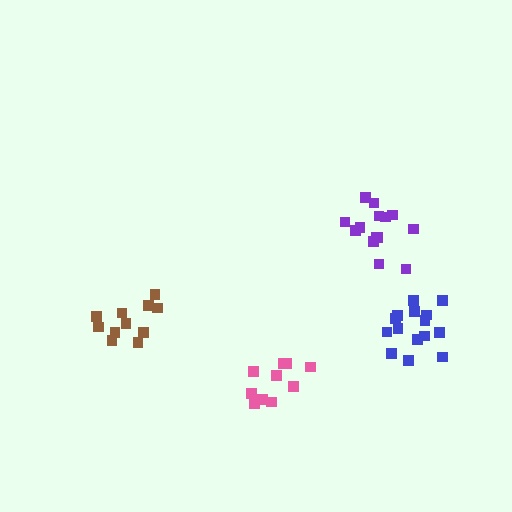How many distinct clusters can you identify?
There are 4 distinct clusters.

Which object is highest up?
The purple cluster is topmost.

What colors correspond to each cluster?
The clusters are colored: blue, purple, pink, brown.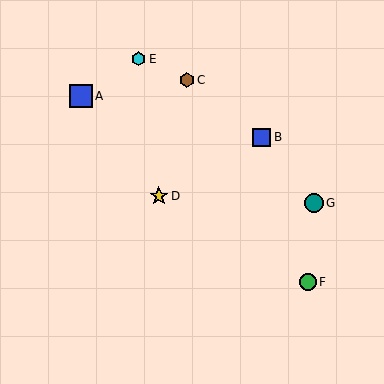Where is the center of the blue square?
The center of the blue square is at (262, 137).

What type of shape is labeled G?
Shape G is a teal circle.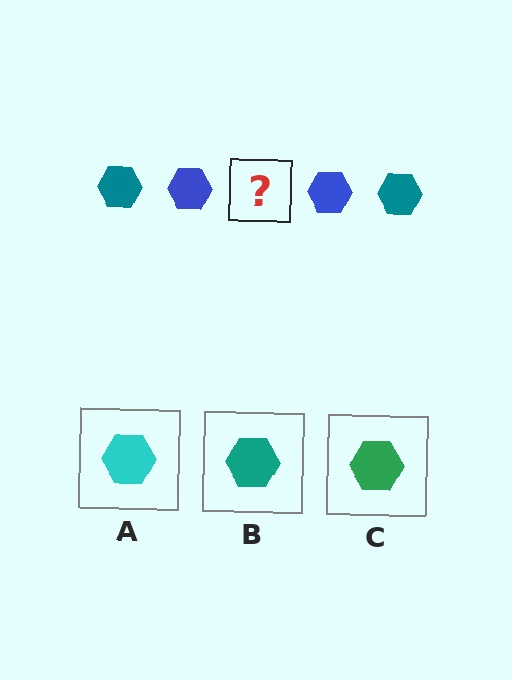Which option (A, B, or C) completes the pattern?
B.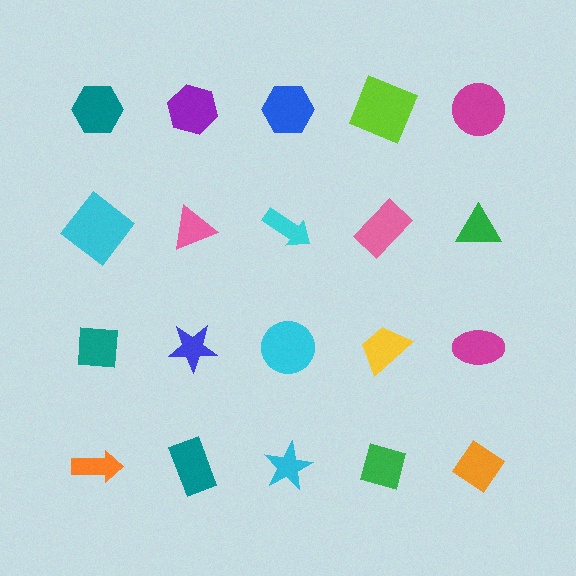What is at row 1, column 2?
A purple hexagon.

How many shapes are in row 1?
5 shapes.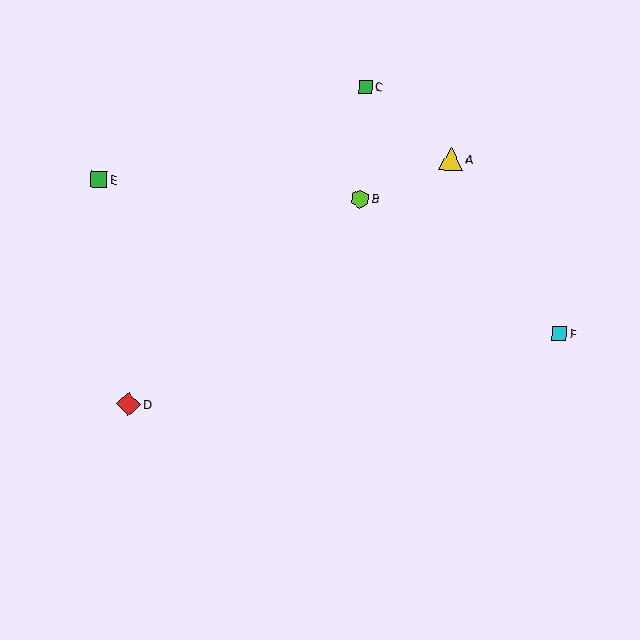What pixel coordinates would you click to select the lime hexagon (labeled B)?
Click at (360, 199) to select the lime hexagon B.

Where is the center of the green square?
The center of the green square is at (365, 87).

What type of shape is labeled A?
Shape A is a yellow triangle.